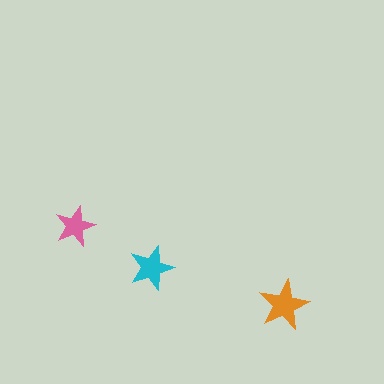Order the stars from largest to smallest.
the orange one, the cyan one, the pink one.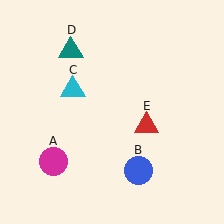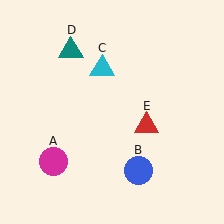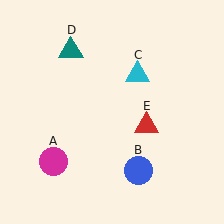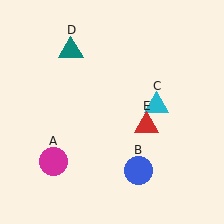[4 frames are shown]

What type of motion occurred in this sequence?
The cyan triangle (object C) rotated clockwise around the center of the scene.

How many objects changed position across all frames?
1 object changed position: cyan triangle (object C).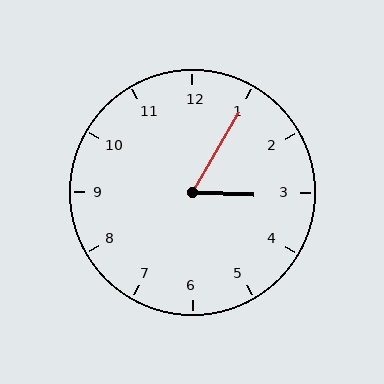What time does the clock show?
3:05.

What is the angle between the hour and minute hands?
Approximately 62 degrees.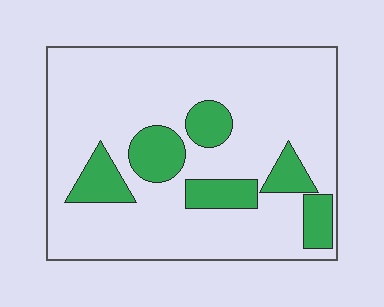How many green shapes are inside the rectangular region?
6.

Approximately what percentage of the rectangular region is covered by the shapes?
Approximately 20%.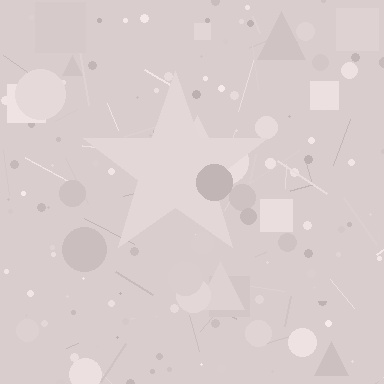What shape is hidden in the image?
A star is hidden in the image.